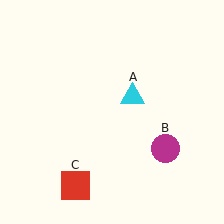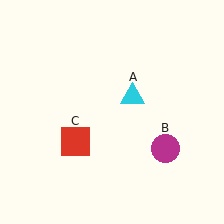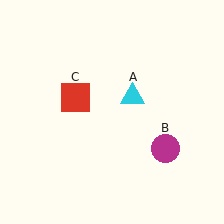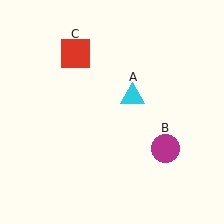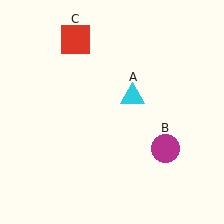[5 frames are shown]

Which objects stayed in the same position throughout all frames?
Cyan triangle (object A) and magenta circle (object B) remained stationary.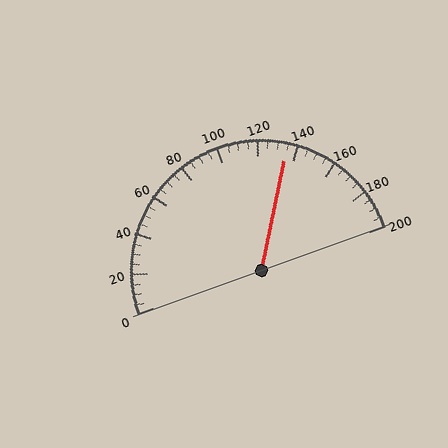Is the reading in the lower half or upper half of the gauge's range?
The reading is in the upper half of the range (0 to 200).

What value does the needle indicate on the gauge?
The needle indicates approximately 135.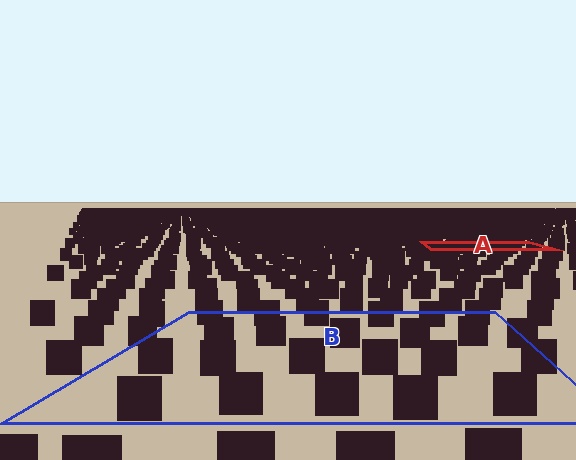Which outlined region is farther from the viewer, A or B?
Region A is farther from the viewer — the texture elements inside it appear smaller and more densely packed.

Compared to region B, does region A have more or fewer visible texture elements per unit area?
Region A has more texture elements per unit area — they are packed more densely because it is farther away.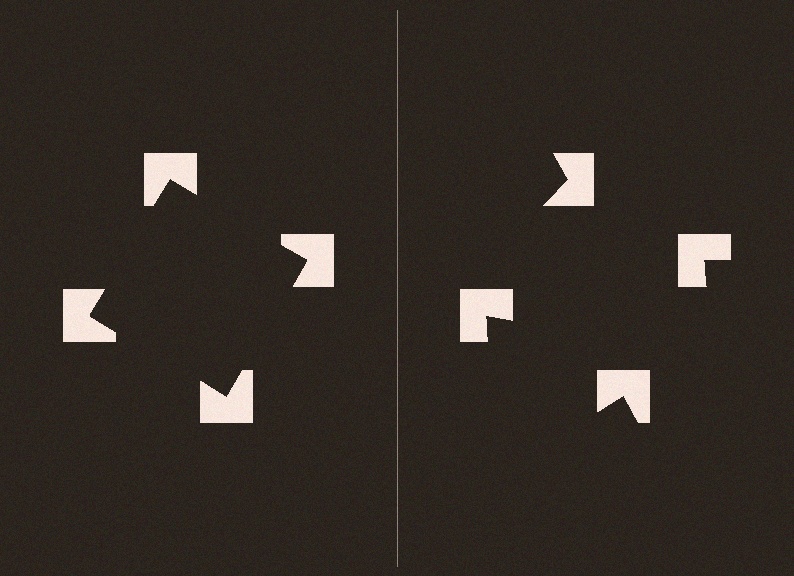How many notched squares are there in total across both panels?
8 — 4 on each side.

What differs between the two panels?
The notched squares are positioned identically on both sides; only the wedge orientations differ. On the left they align to a square; on the right they are misaligned.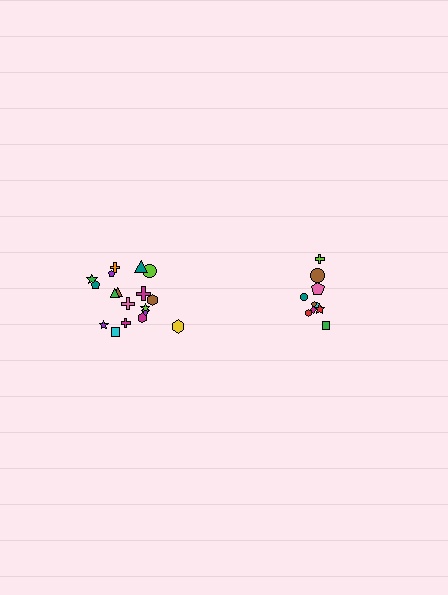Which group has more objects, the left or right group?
The left group.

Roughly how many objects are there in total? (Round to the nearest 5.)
Roughly 30 objects in total.